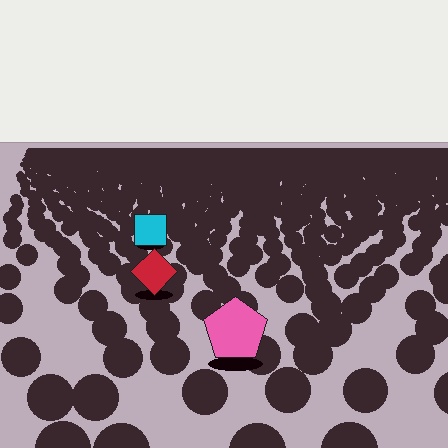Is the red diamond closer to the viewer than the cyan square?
Yes. The red diamond is closer — you can tell from the texture gradient: the ground texture is coarser near it.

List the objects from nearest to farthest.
From nearest to farthest: the pink pentagon, the red diamond, the cyan square.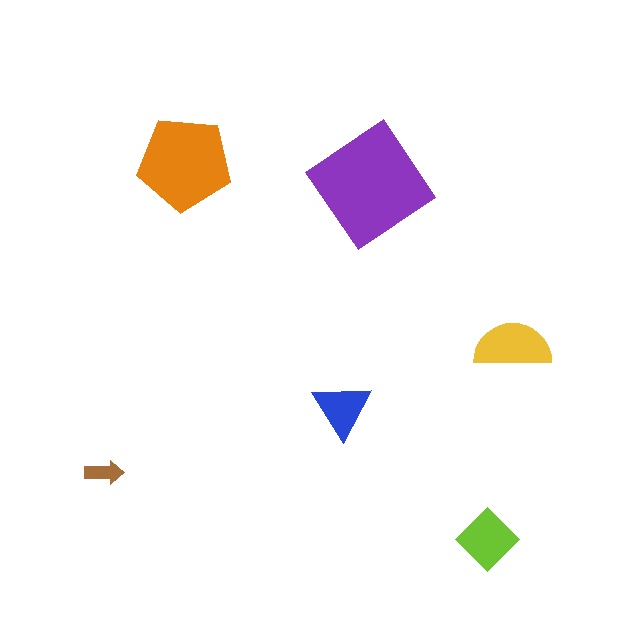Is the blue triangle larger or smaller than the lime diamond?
Smaller.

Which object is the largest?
The purple diamond.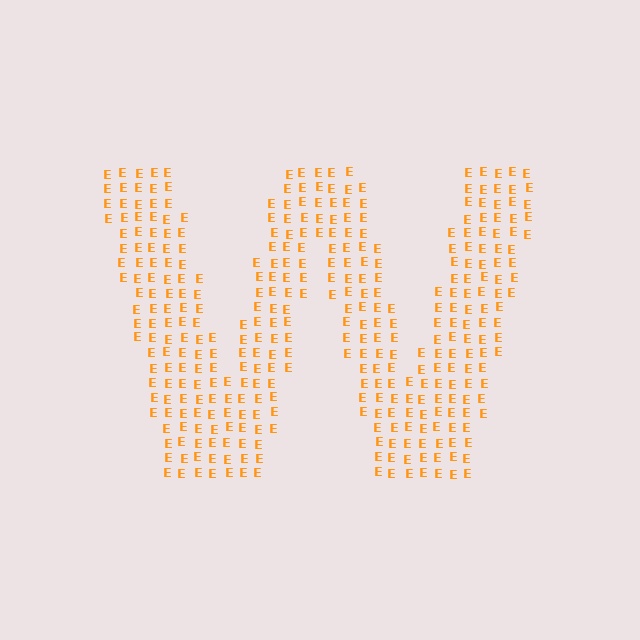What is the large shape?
The large shape is the letter W.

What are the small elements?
The small elements are letter E's.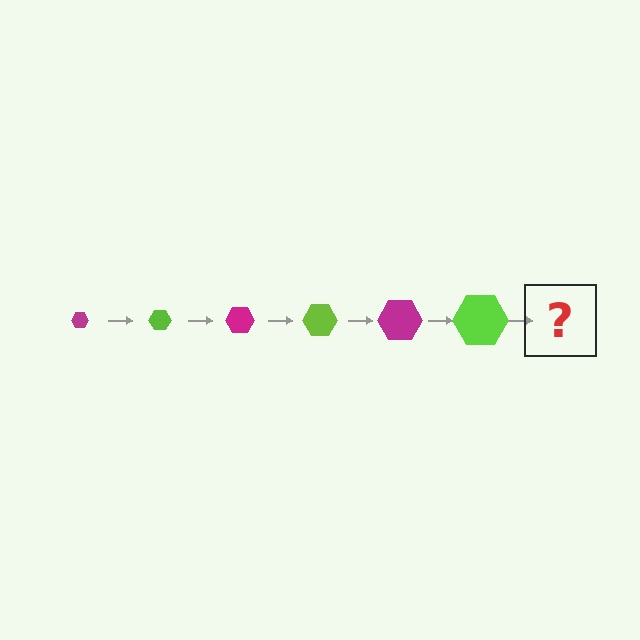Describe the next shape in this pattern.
It should be a magenta hexagon, larger than the previous one.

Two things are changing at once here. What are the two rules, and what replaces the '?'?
The two rules are that the hexagon grows larger each step and the color cycles through magenta and lime. The '?' should be a magenta hexagon, larger than the previous one.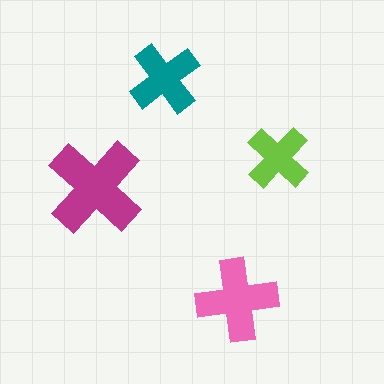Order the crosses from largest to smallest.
the magenta one, the pink one, the teal one, the lime one.